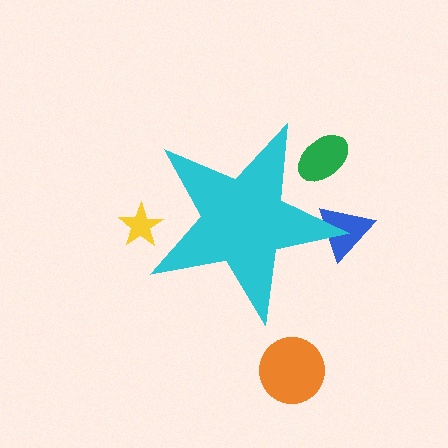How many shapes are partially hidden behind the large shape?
3 shapes are partially hidden.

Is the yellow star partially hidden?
Yes, the yellow star is partially hidden behind the cyan star.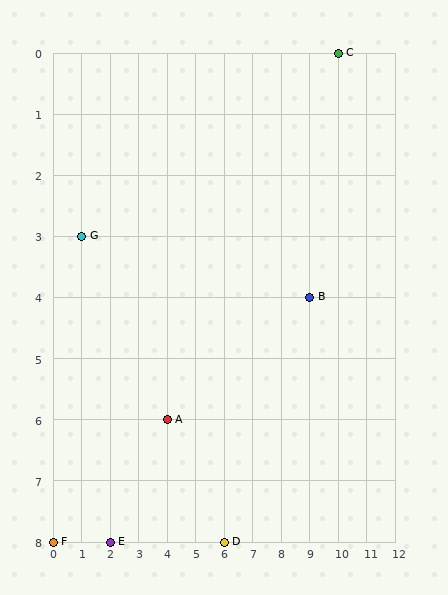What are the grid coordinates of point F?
Point F is at grid coordinates (0, 8).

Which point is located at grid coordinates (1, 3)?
Point G is at (1, 3).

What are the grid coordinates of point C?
Point C is at grid coordinates (10, 0).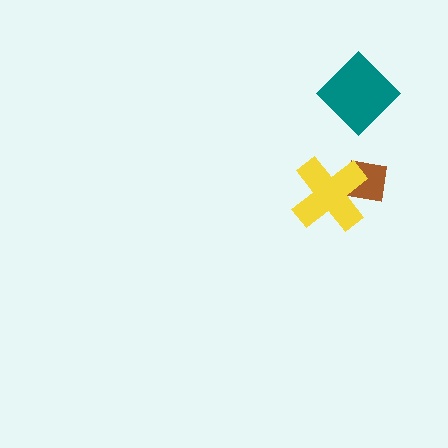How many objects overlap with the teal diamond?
0 objects overlap with the teal diamond.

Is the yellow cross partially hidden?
No, no other shape covers it.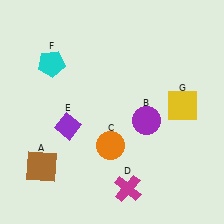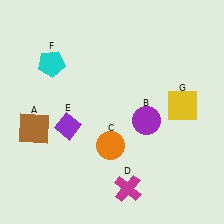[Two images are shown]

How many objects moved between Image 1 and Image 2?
1 object moved between the two images.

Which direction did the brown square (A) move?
The brown square (A) moved up.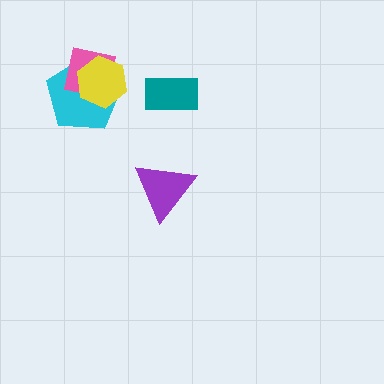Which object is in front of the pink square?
The yellow hexagon is in front of the pink square.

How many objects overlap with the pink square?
2 objects overlap with the pink square.